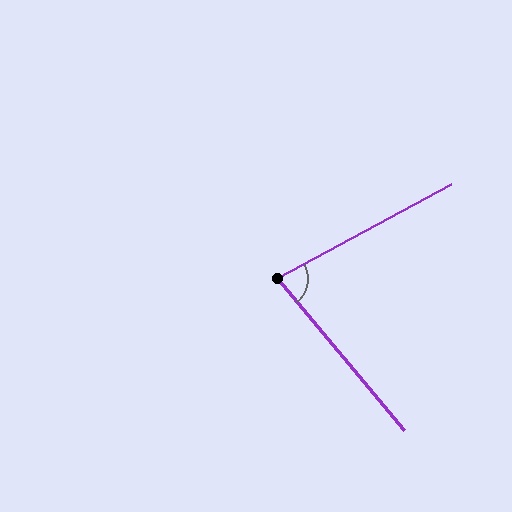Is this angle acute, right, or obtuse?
It is acute.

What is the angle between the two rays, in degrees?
Approximately 79 degrees.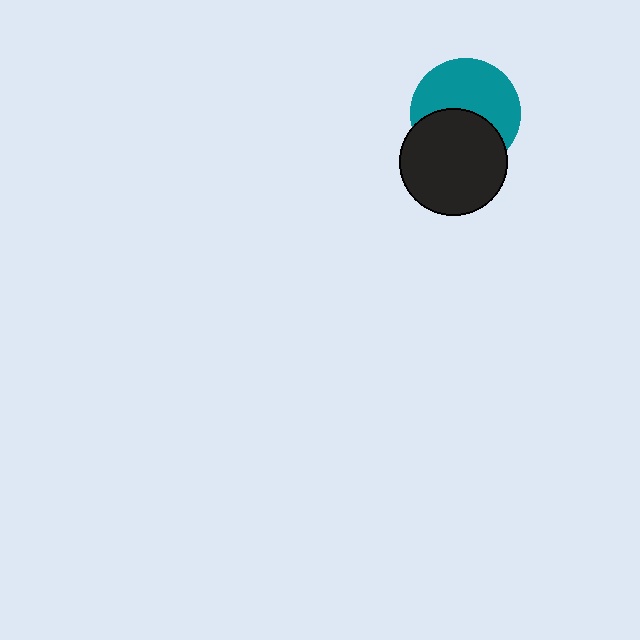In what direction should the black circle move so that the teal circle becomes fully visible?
The black circle should move down. That is the shortest direction to clear the overlap and leave the teal circle fully visible.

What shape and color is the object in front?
The object in front is a black circle.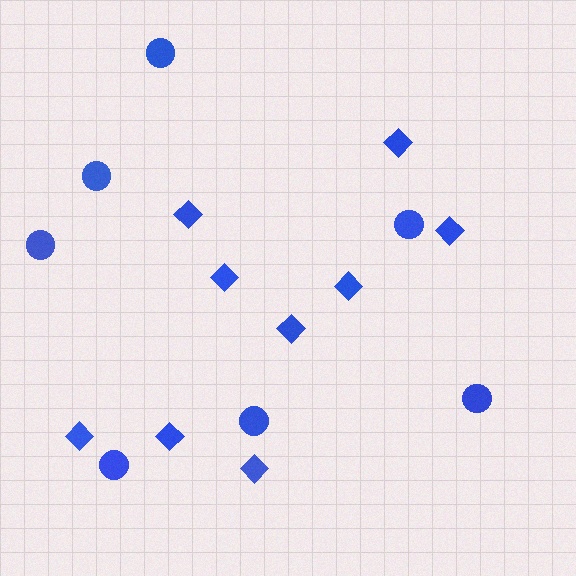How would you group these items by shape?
There are 2 groups: one group of diamonds (9) and one group of circles (7).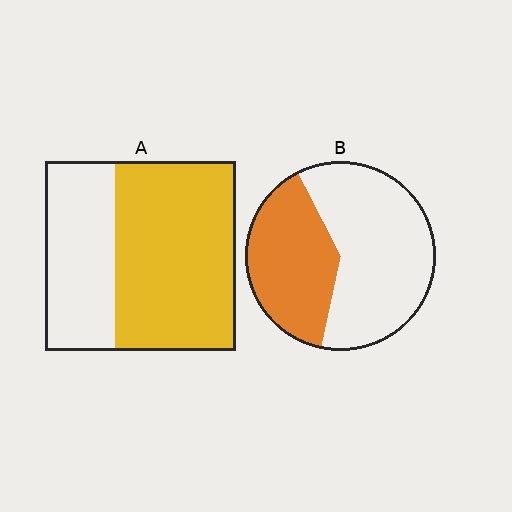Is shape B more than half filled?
No.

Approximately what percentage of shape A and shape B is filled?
A is approximately 65% and B is approximately 40%.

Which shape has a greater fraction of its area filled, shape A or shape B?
Shape A.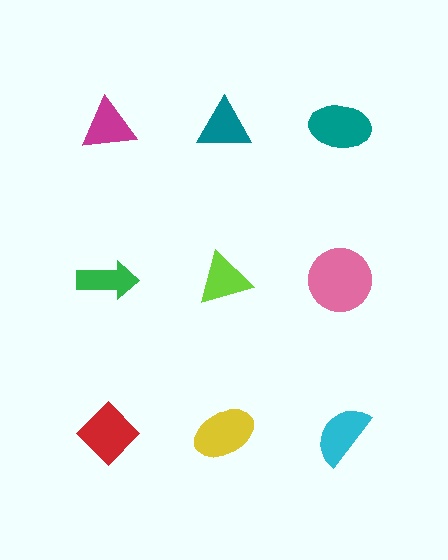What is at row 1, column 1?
A magenta triangle.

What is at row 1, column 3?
A teal ellipse.